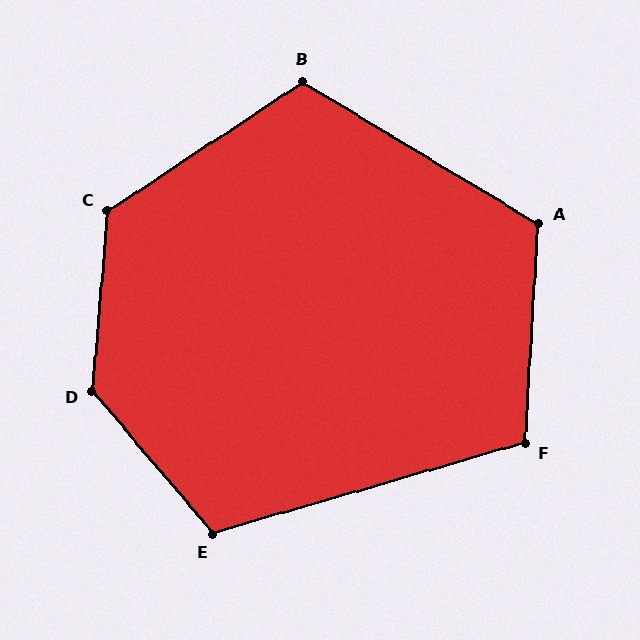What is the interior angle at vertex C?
Approximately 128 degrees (obtuse).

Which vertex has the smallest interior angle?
F, at approximately 110 degrees.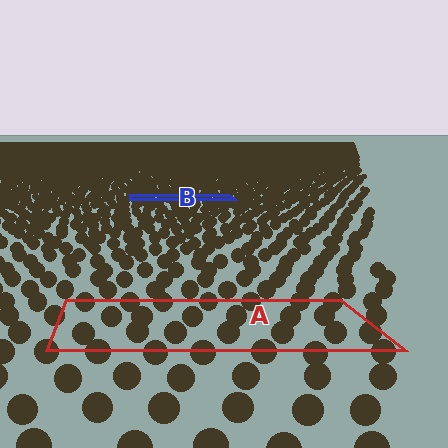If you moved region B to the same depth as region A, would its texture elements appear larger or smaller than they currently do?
They would appear larger. At a closer depth, the same texture elements are projected at a bigger on-screen size.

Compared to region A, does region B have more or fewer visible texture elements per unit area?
Region B has more texture elements per unit area — they are packed more densely because it is farther away.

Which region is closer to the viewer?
Region A is closer. The texture elements there are larger and more spread out.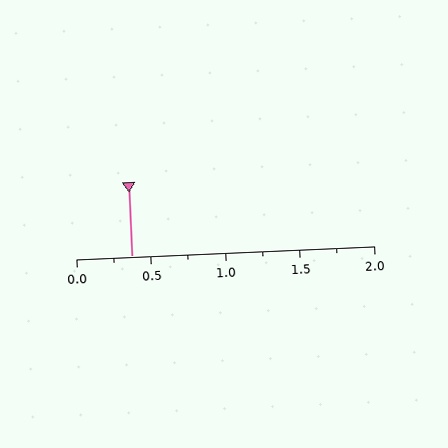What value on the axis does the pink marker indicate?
The marker indicates approximately 0.38.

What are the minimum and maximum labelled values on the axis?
The axis runs from 0.0 to 2.0.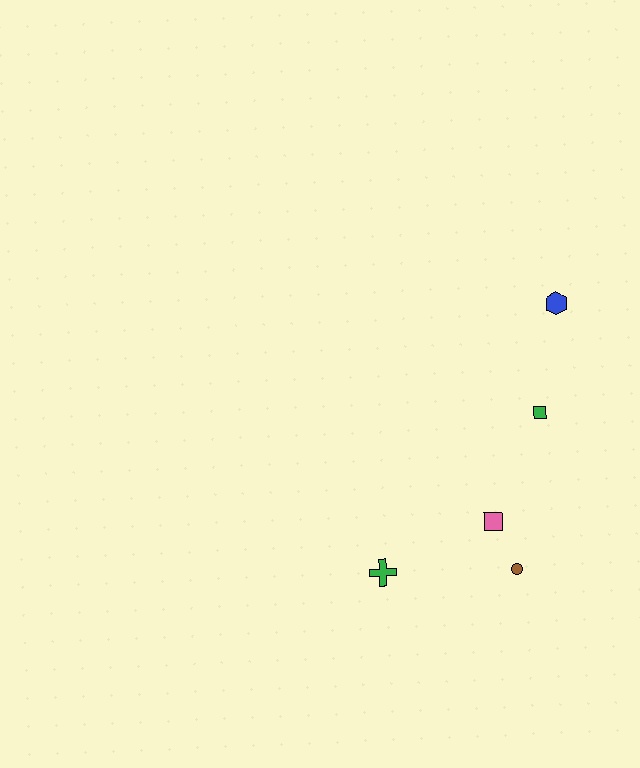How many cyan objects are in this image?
There are no cyan objects.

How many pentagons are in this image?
There are no pentagons.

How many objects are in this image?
There are 5 objects.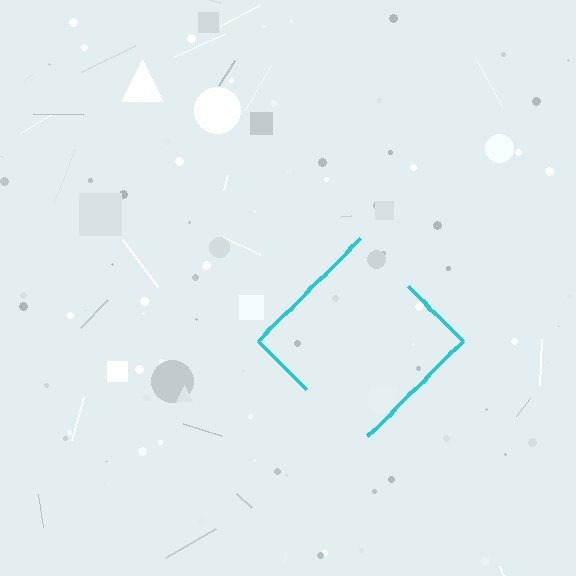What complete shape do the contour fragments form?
The contour fragments form a diamond.